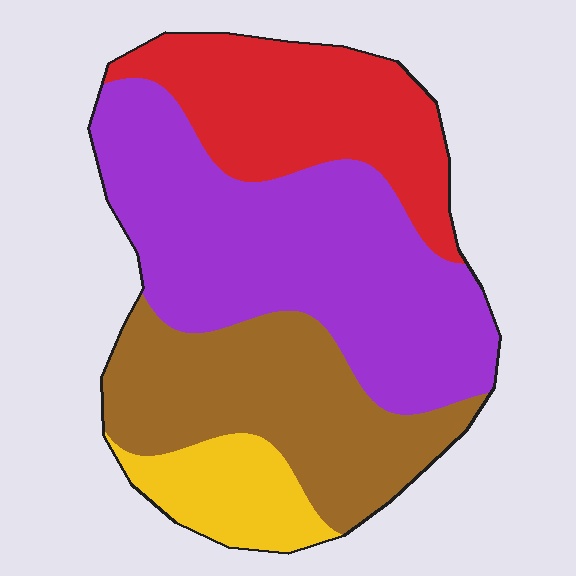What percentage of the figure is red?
Red covers 23% of the figure.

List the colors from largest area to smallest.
From largest to smallest: purple, brown, red, yellow.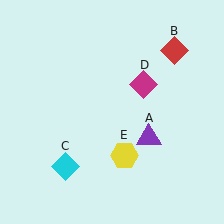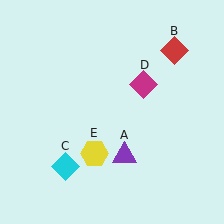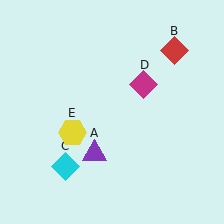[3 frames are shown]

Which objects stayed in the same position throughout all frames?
Red diamond (object B) and cyan diamond (object C) and magenta diamond (object D) remained stationary.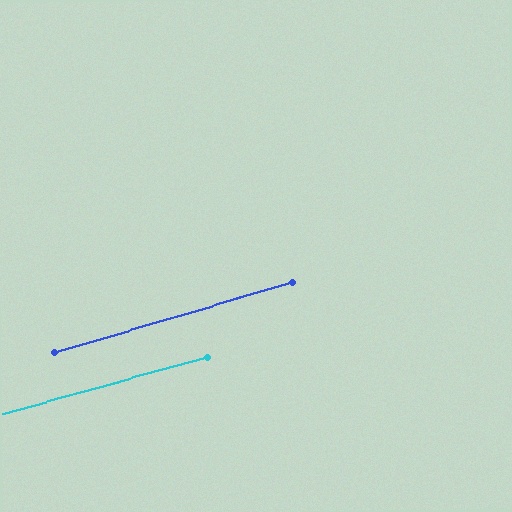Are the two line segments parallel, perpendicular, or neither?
Parallel — their directions differ by only 1.0°.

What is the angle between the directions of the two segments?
Approximately 1 degree.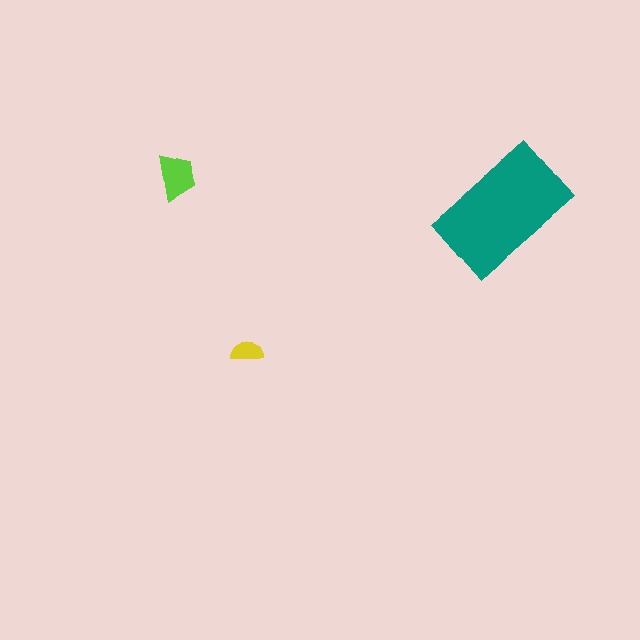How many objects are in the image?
There are 3 objects in the image.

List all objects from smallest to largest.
The yellow semicircle, the lime trapezoid, the teal rectangle.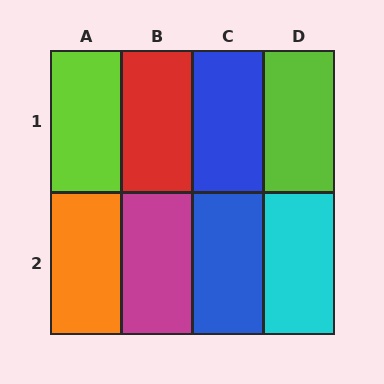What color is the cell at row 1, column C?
Blue.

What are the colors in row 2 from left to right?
Orange, magenta, blue, cyan.